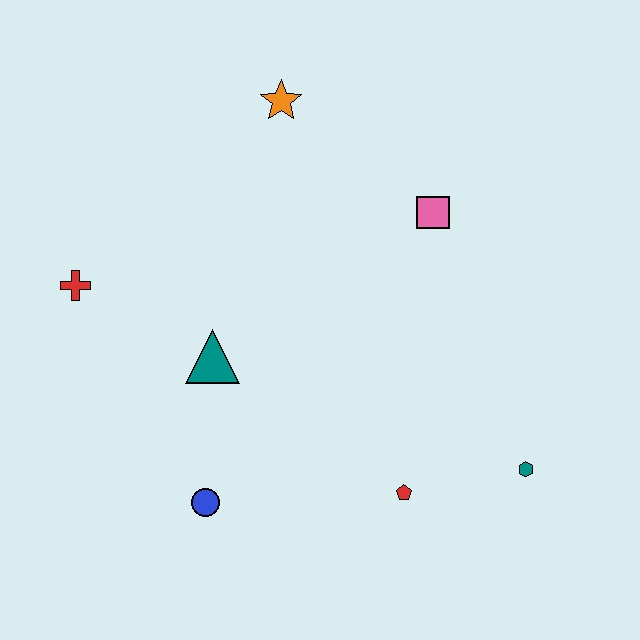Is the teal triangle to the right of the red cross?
Yes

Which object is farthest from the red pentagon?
The orange star is farthest from the red pentagon.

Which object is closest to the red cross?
The teal triangle is closest to the red cross.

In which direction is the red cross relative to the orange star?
The red cross is to the left of the orange star.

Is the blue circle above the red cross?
No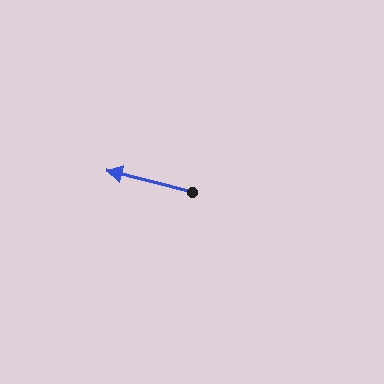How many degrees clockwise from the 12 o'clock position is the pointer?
Approximately 284 degrees.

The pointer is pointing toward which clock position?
Roughly 9 o'clock.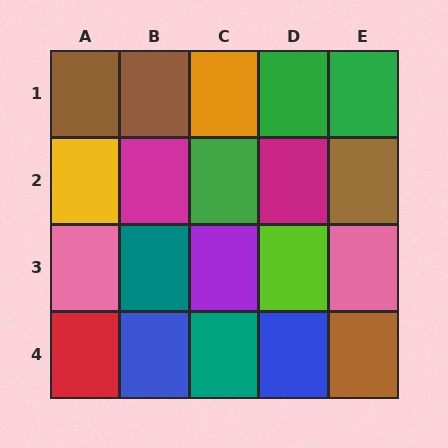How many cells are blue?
2 cells are blue.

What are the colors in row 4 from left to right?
Red, blue, teal, blue, brown.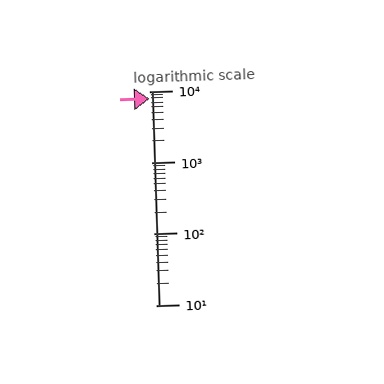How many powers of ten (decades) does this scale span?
The scale spans 3 decades, from 10 to 10000.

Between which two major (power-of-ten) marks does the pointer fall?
The pointer is between 1000 and 10000.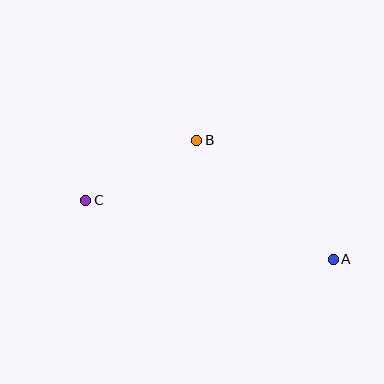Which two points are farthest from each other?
Points A and C are farthest from each other.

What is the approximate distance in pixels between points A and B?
The distance between A and B is approximately 181 pixels.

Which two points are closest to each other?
Points B and C are closest to each other.